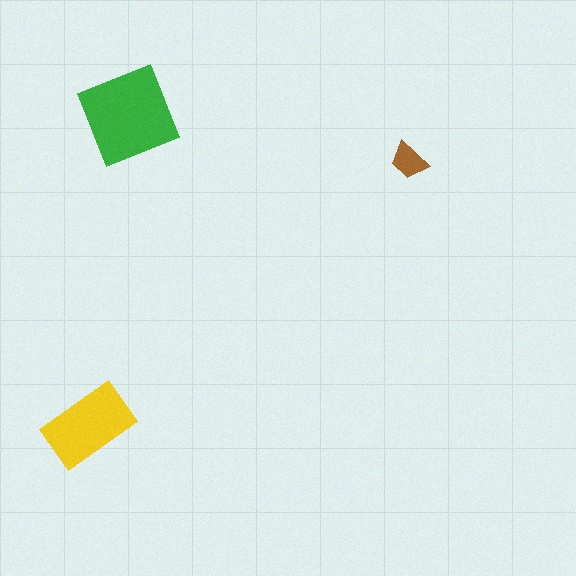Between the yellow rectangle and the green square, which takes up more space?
The green square.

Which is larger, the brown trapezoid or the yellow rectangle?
The yellow rectangle.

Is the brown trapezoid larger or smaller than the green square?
Smaller.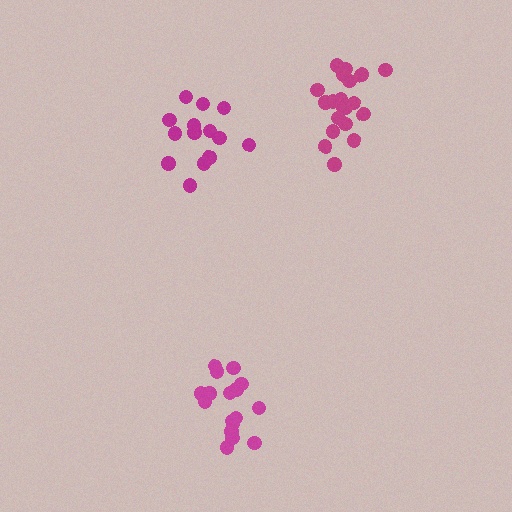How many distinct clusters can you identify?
There are 3 distinct clusters.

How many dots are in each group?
Group 1: 14 dots, Group 2: 20 dots, Group 3: 17 dots (51 total).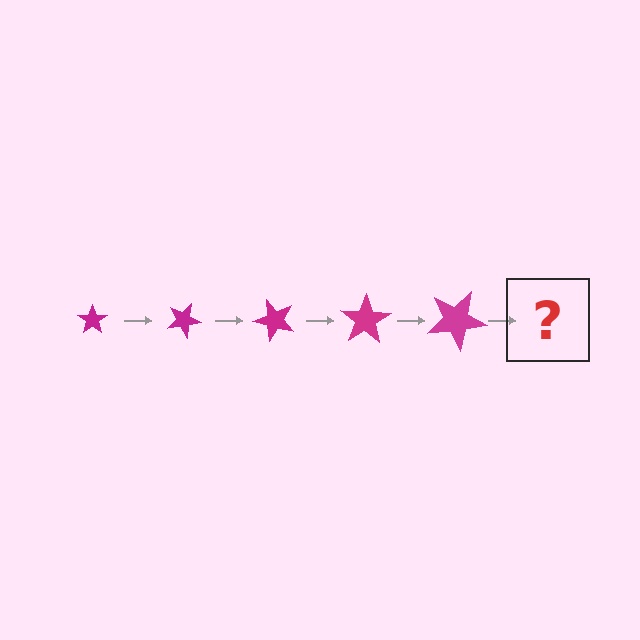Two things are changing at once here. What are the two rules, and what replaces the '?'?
The two rules are that the star grows larger each step and it rotates 25 degrees each step. The '?' should be a star, larger than the previous one and rotated 125 degrees from the start.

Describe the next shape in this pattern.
It should be a star, larger than the previous one and rotated 125 degrees from the start.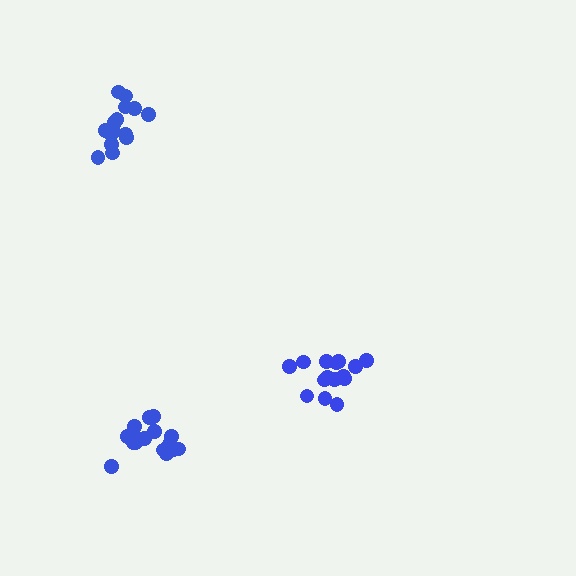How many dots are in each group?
Group 1: 18 dots, Group 2: 16 dots, Group 3: 15 dots (49 total).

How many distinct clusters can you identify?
There are 3 distinct clusters.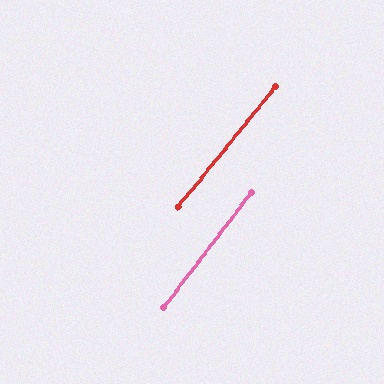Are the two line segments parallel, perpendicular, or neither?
Parallel — their directions differ by only 2.0°.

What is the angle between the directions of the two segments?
Approximately 2 degrees.